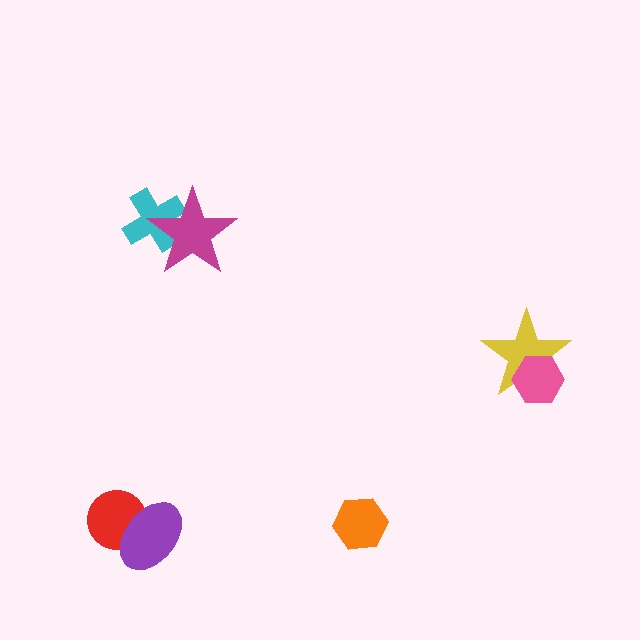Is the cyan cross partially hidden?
Yes, it is partially covered by another shape.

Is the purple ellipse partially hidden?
No, no other shape covers it.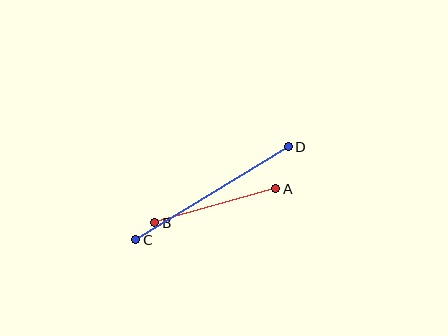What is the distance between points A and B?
The distance is approximately 125 pixels.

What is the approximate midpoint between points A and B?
The midpoint is at approximately (215, 206) pixels.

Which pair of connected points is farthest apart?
Points C and D are farthest apart.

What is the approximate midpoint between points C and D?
The midpoint is at approximately (212, 193) pixels.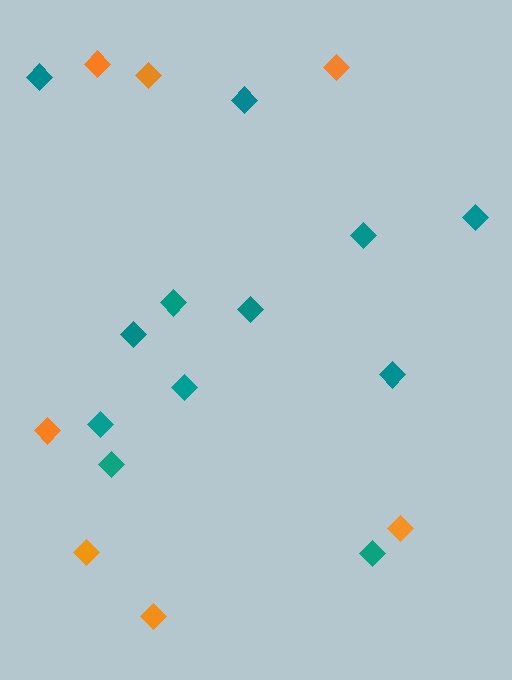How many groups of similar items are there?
There are 2 groups: one group of teal diamonds (12) and one group of orange diamonds (7).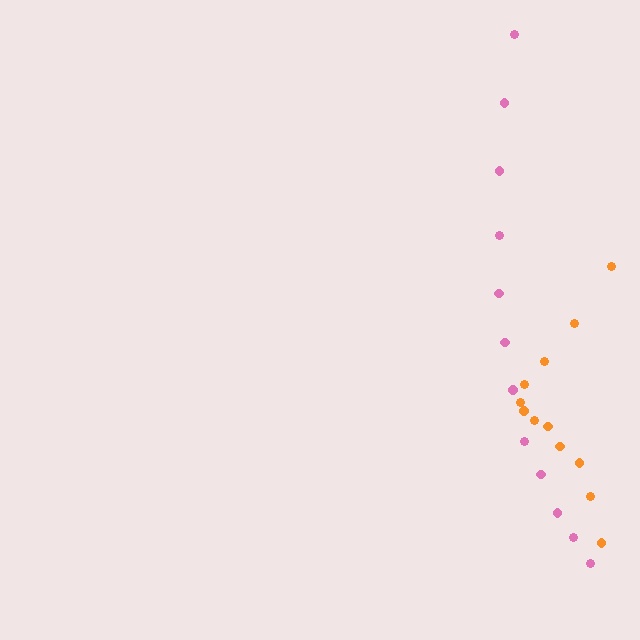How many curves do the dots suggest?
There are 2 distinct paths.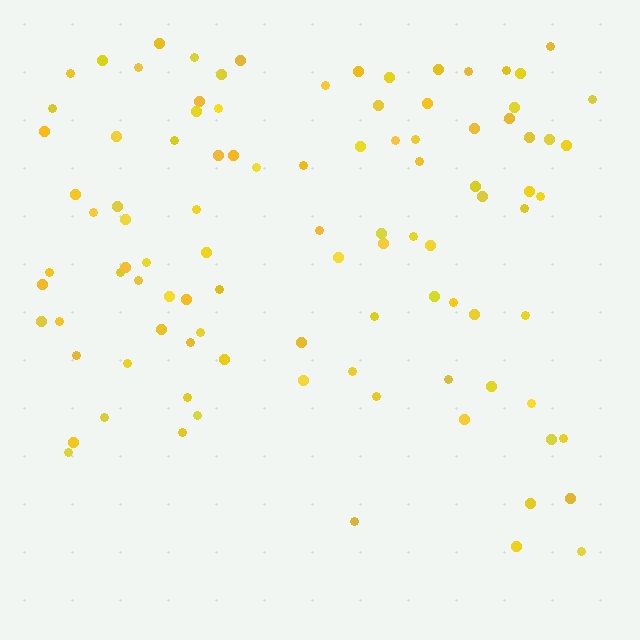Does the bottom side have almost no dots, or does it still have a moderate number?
Still a moderate number, just noticeably fewer than the top.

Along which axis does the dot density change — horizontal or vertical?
Vertical.